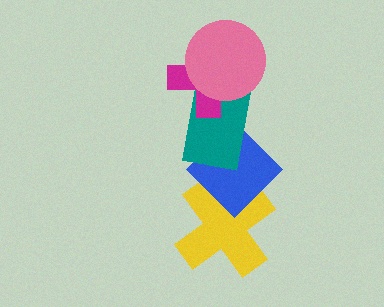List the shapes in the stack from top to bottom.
From top to bottom: the pink circle, the magenta cross, the teal rectangle, the blue diamond, the yellow cross.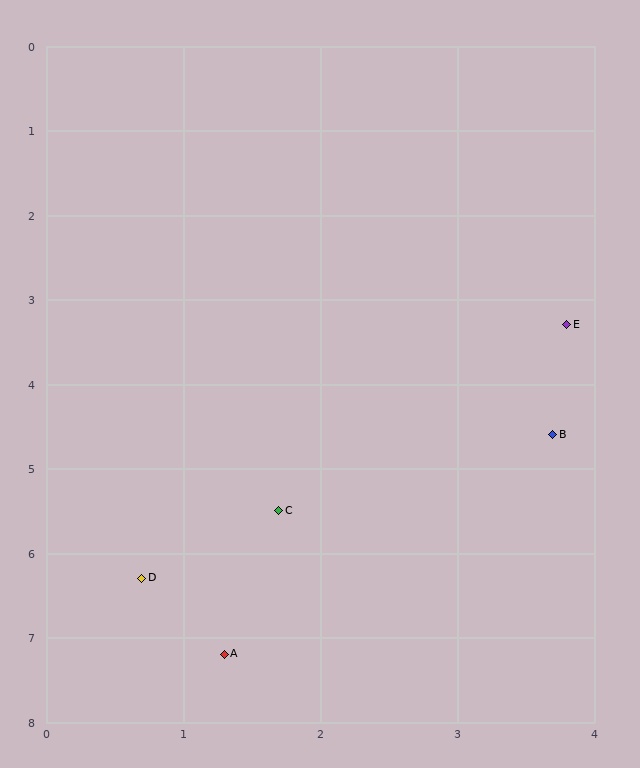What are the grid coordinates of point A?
Point A is at approximately (1.3, 7.2).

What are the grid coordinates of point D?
Point D is at approximately (0.7, 6.3).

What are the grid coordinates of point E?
Point E is at approximately (3.8, 3.3).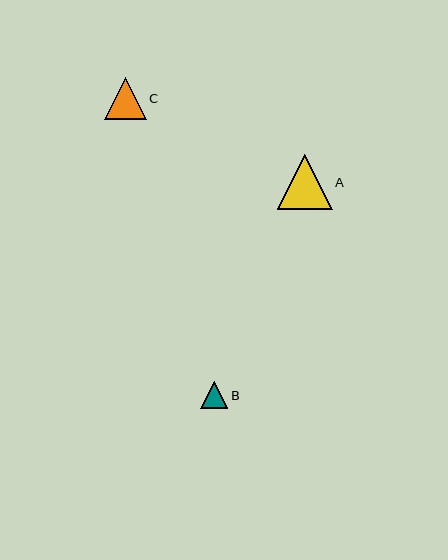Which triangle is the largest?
Triangle A is the largest with a size of approximately 55 pixels.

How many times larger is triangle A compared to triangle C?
Triangle A is approximately 1.3 times the size of triangle C.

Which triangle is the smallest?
Triangle B is the smallest with a size of approximately 27 pixels.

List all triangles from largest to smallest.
From largest to smallest: A, C, B.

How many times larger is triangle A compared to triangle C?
Triangle A is approximately 1.3 times the size of triangle C.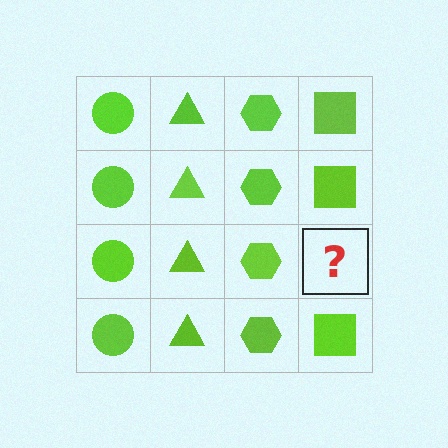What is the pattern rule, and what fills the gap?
The rule is that each column has a consistent shape. The gap should be filled with a lime square.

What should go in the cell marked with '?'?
The missing cell should contain a lime square.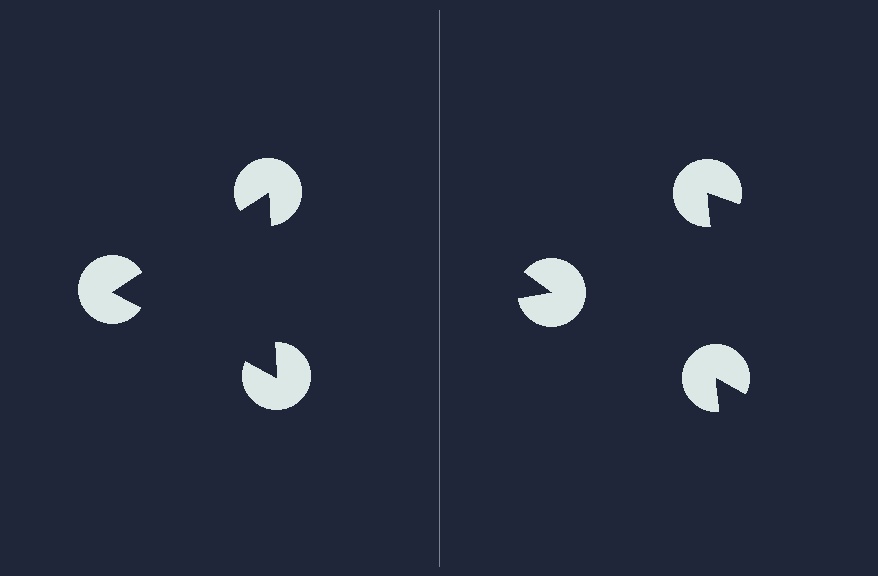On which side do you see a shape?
An illusory triangle appears on the left side. On the right side the wedge cuts are rotated, so no coherent shape forms.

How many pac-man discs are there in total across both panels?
6 — 3 on each side.